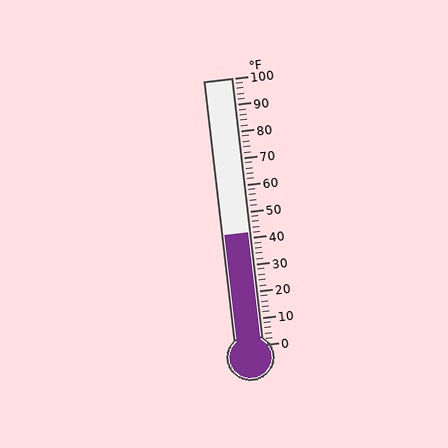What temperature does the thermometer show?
The thermometer shows approximately 42°F.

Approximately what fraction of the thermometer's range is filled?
The thermometer is filled to approximately 40% of its range.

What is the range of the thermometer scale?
The thermometer scale ranges from 0°F to 100°F.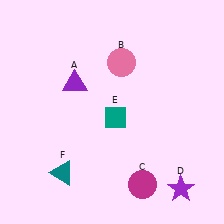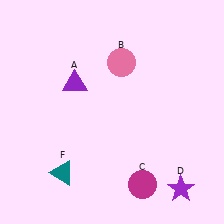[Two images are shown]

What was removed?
The teal diamond (E) was removed in Image 2.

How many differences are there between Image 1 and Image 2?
There is 1 difference between the two images.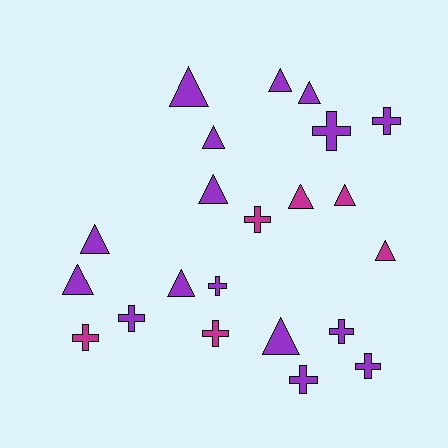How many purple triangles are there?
There are 9 purple triangles.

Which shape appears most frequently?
Triangle, with 12 objects.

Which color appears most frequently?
Purple, with 16 objects.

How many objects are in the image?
There are 22 objects.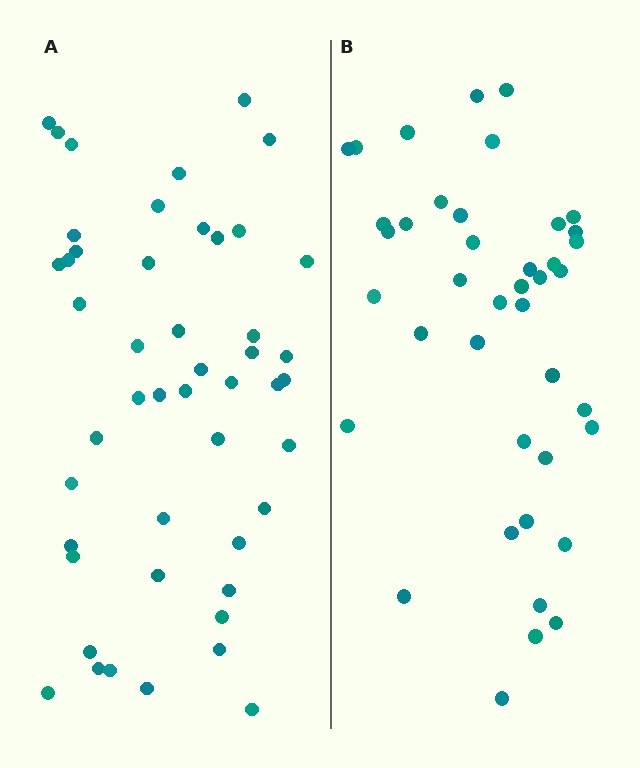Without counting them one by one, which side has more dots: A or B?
Region A (the left region) has more dots.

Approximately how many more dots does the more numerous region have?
Region A has roughly 8 or so more dots than region B.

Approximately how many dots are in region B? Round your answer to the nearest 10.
About 40 dots. (The exact count is 41, which rounds to 40.)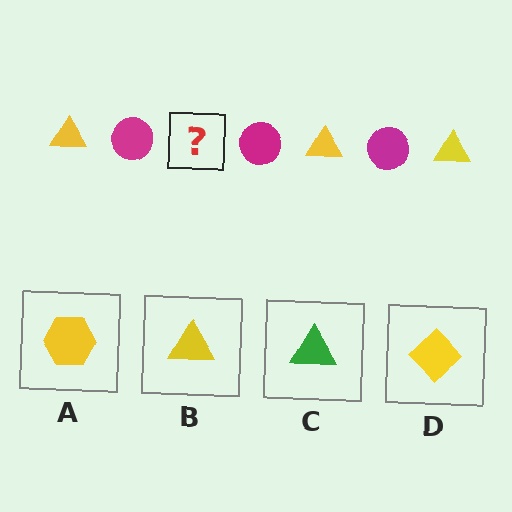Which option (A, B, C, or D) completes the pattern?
B.